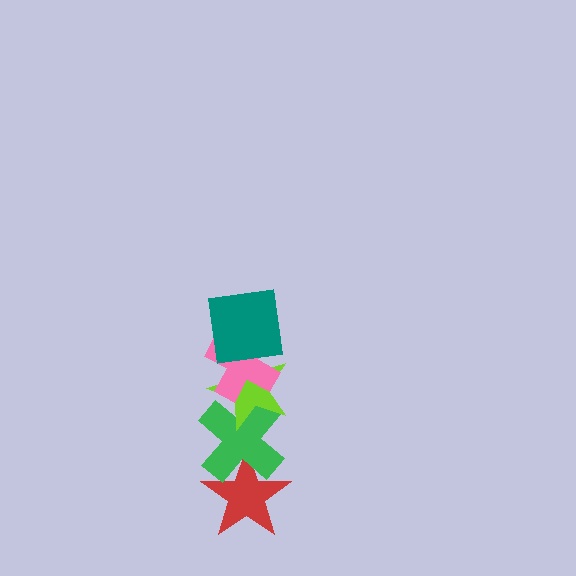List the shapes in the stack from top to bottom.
From top to bottom: the teal square, the pink cross, the lime star, the green cross, the red star.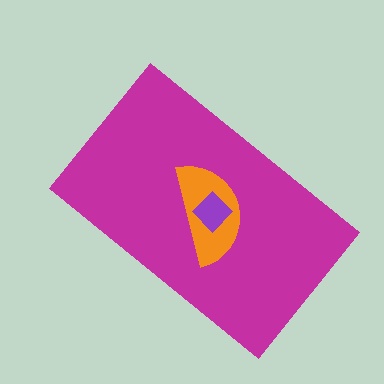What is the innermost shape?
The purple diamond.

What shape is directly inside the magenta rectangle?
The orange semicircle.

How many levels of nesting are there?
3.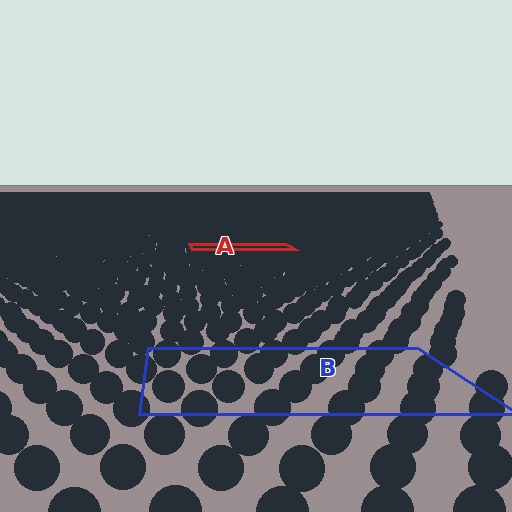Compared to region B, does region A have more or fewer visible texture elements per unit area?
Region A has more texture elements per unit area — they are packed more densely because it is farther away.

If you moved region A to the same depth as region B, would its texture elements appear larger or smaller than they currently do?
They would appear larger. At a closer depth, the same texture elements are projected at a bigger on-screen size.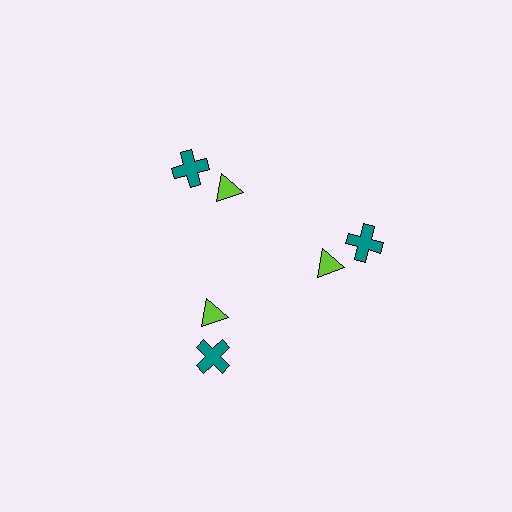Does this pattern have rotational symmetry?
Yes, this pattern has 3-fold rotational symmetry. It looks the same after rotating 120 degrees around the center.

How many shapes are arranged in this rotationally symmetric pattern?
There are 6 shapes, arranged in 3 groups of 2.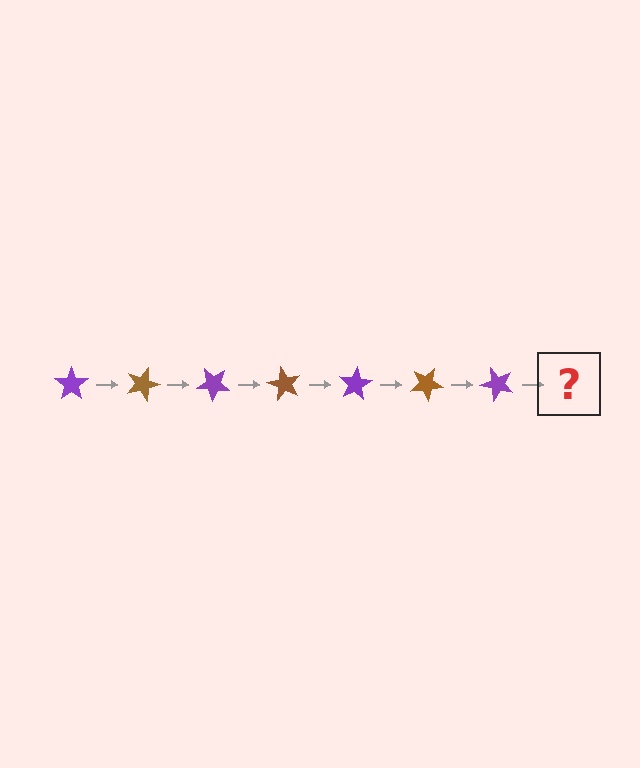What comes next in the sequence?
The next element should be a brown star, rotated 140 degrees from the start.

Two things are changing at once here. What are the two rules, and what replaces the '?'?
The two rules are that it rotates 20 degrees each step and the color cycles through purple and brown. The '?' should be a brown star, rotated 140 degrees from the start.